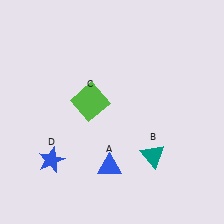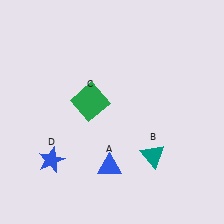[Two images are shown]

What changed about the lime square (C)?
In Image 1, C is lime. In Image 2, it changed to green.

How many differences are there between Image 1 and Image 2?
There is 1 difference between the two images.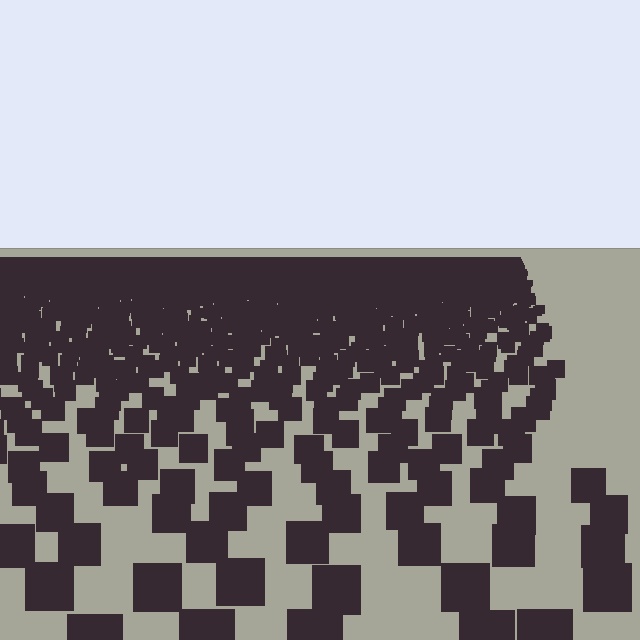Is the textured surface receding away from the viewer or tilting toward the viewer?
The surface is receding away from the viewer. Texture elements get smaller and denser toward the top.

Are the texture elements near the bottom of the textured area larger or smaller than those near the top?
Larger. Near the bottom, elements are closer to the viewer and appear at a bigger on-screen size.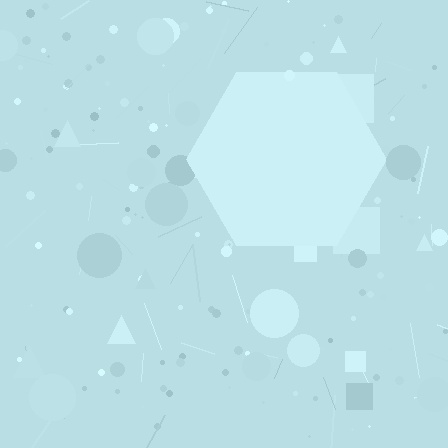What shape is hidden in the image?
A hexagon is hidden in the image.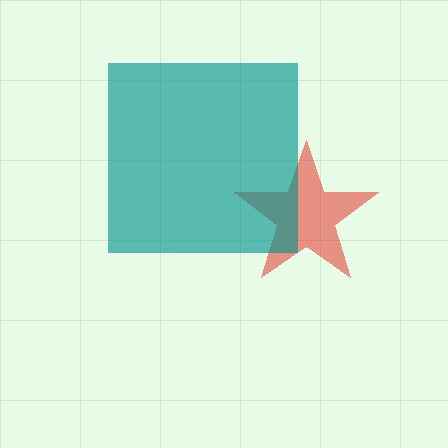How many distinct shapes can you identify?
There are 2 distinct shapes: a red star, a teal square.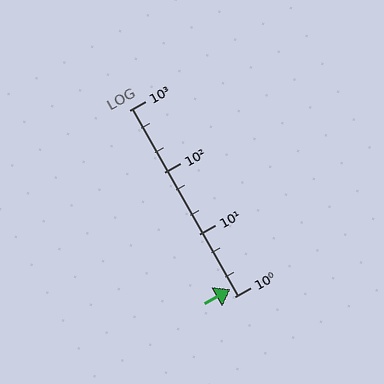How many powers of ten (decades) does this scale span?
The scale spans 3 decades, from 1 to 1000.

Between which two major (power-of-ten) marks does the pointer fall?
The pointer is between 1 and 10.